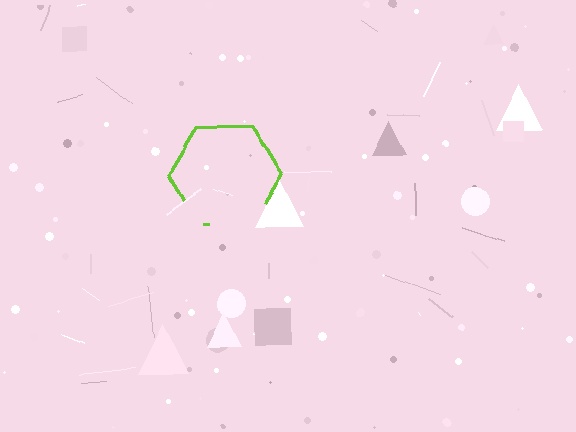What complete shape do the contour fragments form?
The contour fragments form a hexagon.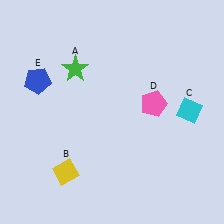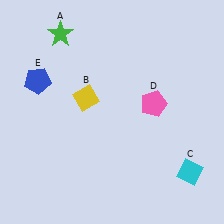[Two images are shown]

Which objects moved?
The objects that moved are: the green star (A), the yellow diamond (B), the cyan diamond (C).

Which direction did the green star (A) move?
The green star (A) moved up.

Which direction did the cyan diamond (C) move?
The cyan diamond (C) moved down.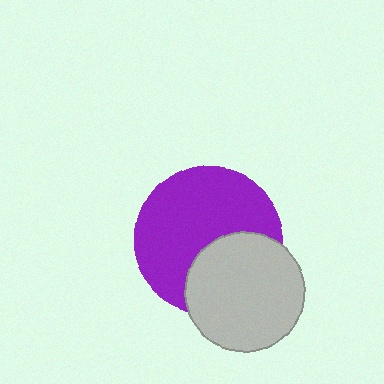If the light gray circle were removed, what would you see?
You would see the complete purple circle.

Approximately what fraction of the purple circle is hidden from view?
Roughly 34% of the purple circle is hidden behind the light gray circle.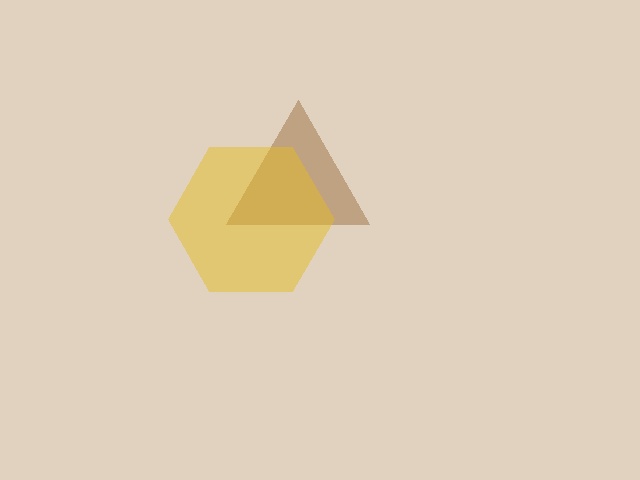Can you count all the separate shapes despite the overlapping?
Yes, there are 2 separate shapes.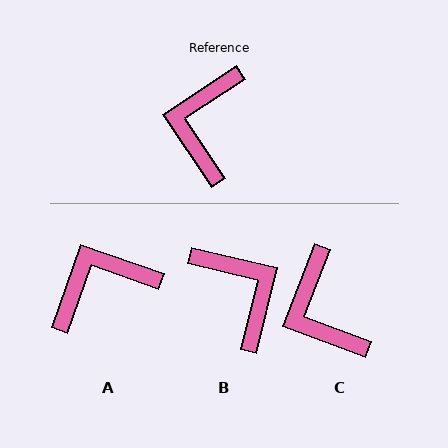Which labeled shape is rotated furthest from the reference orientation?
B, about 137 degrees away.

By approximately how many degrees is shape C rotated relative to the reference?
Approximately 35 degrees counter-clockwise.